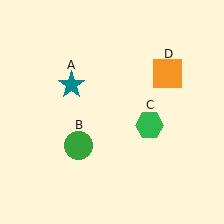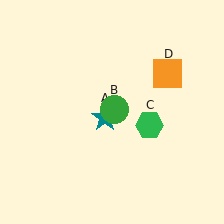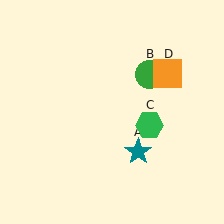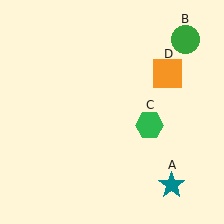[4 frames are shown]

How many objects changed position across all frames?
2 objects changed position: teal star (object A), green circle (object B).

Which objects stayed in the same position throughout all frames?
Green hexagon (object C) and orange square (object D) remained stationary.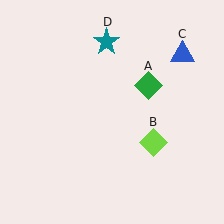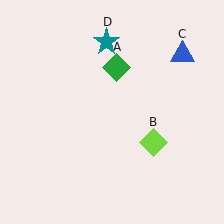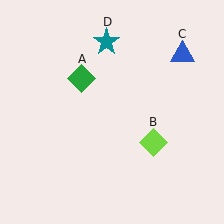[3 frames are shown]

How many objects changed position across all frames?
1 object changed position: green diamond (object A).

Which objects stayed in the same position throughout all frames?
Lime diamond (object B) and blue triangle (object C) and teal star (object D) remained stationary.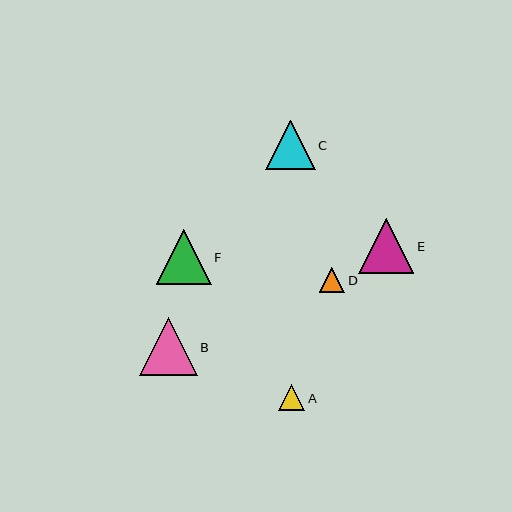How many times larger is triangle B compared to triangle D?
Triangle B is approximately 2.3 times the size of triangle D.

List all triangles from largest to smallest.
From largest to smallest: B, F, E, C, A, D.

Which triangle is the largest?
Triangle B is the largest with a size of approximately 58 pixels.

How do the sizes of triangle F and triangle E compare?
Triangle F and triangle E are approximately the same size.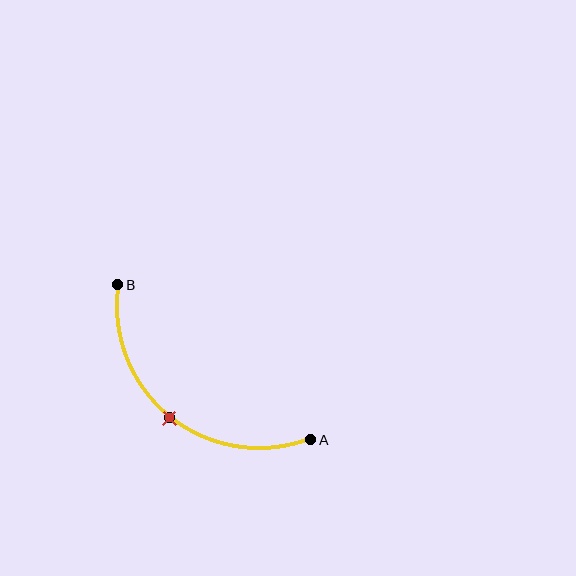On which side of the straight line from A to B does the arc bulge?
The arc bulges below and to the left of the straight line connecting A and B.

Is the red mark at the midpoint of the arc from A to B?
Yes. The red mark lies on the arc at equal arc-length from both A and B — it is the arc midpoint.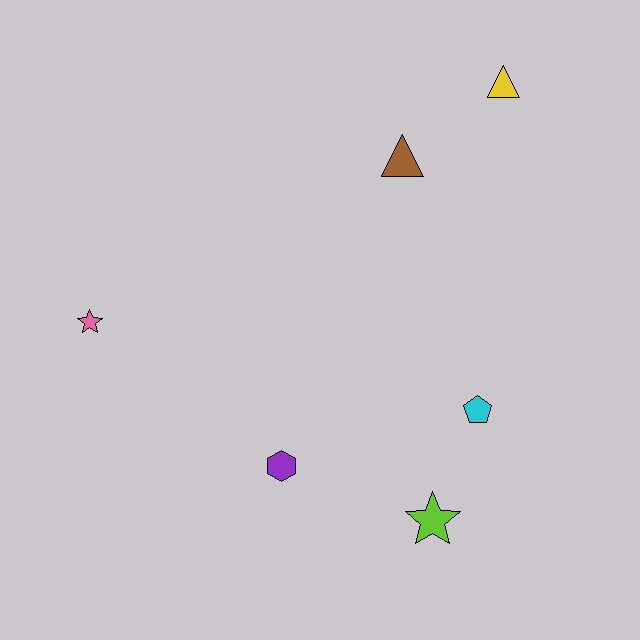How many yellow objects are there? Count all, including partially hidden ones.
There is 1 yellow object.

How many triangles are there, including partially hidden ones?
There are 2 triangles.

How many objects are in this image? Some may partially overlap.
There are 6 objects.